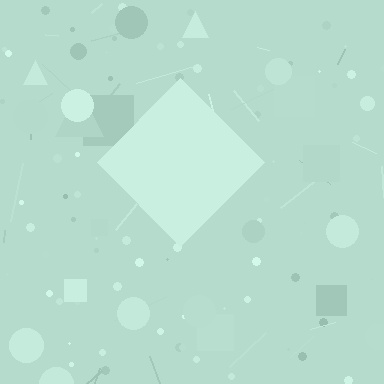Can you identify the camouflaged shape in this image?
The camouflaged shape is a diamond.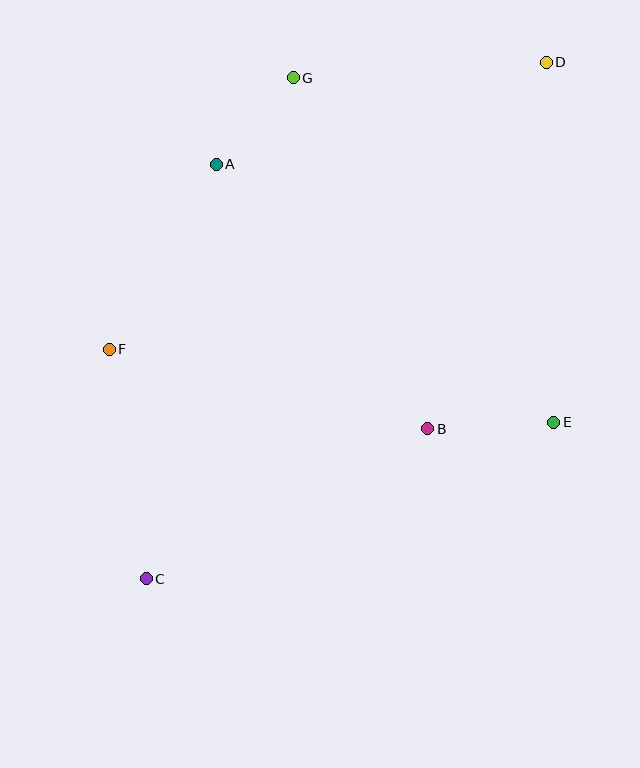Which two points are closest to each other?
Points A and G are closest to each other.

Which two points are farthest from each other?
Points C and D are farthest from each other.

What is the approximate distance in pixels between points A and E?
The distance between A and E is approximately 425 pixels.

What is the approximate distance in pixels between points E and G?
The distance between E and G is approximately 432 pixels.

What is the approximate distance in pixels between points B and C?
The distance between B and C is approximately 319 pixels.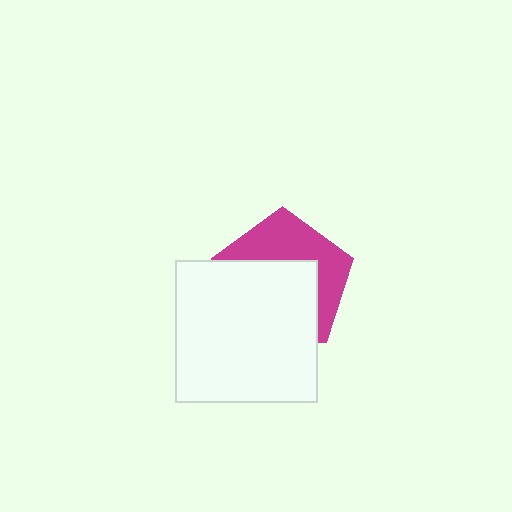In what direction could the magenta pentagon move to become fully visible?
The magenta pentagon could move up. That would shift it out from behind the white square entirely.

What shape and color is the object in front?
The object in front is a white square.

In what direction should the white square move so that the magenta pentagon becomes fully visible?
The white square should move down. That is the shortest direction to clear the overlap and leave the magenta pentagon fully visible.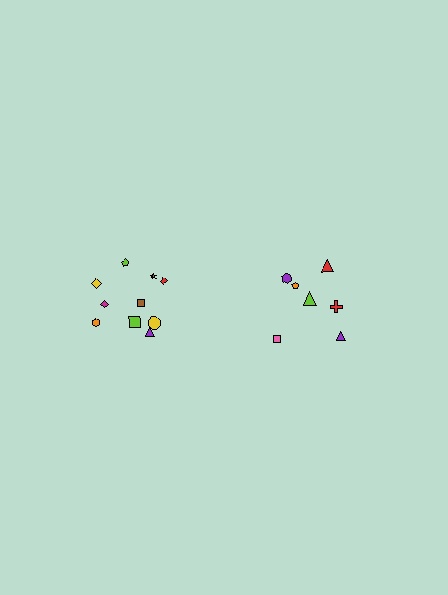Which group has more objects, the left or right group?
The left group.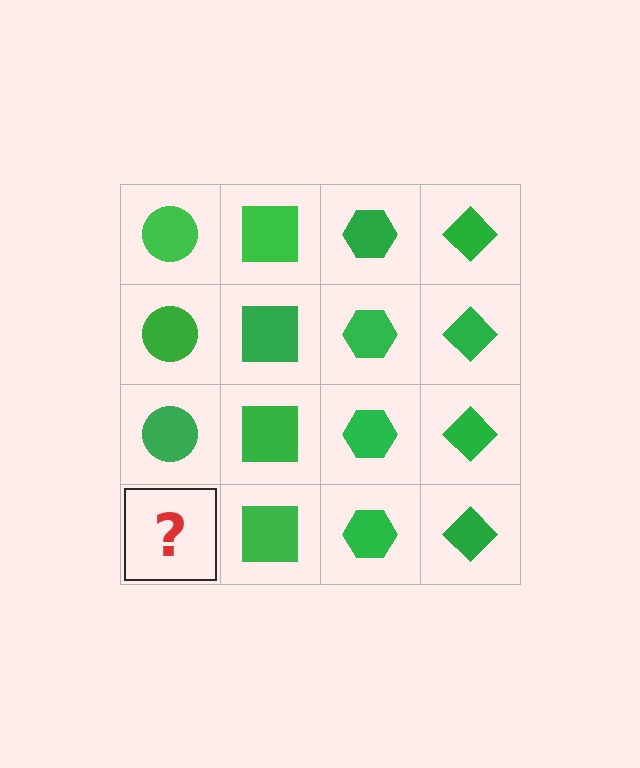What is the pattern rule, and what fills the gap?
The rule is that each column has a consistent shape. The gap should be filled with a green circle.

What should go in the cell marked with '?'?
The missing cell should contain a green circle.